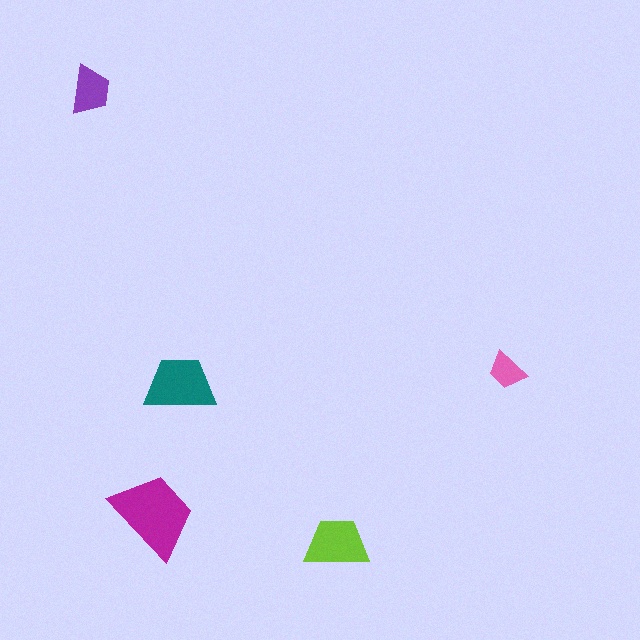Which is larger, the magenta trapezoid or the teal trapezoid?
The magenta one.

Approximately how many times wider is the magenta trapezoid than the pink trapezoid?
About 2 times wider.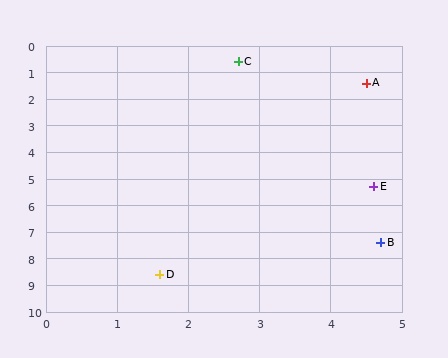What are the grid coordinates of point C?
Point C is at approximately (2.7, 0.6).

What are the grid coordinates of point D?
Point D is at approximately (1.6, 8.6).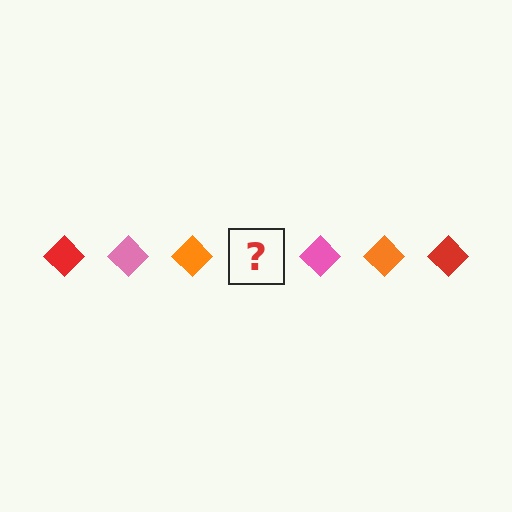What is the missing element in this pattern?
The missing element is a red diamond.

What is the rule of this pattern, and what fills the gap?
The rule is that the pattern cycles through red, pink, orange diamonds. The gap should be filled with a red diamond.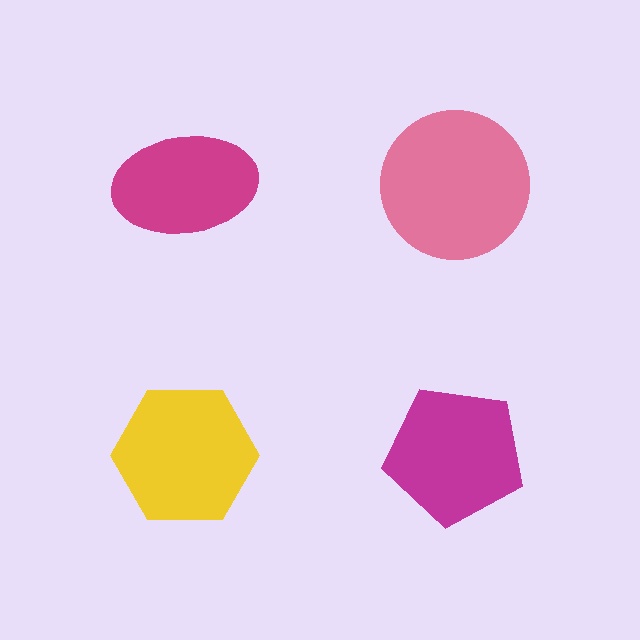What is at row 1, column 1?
A magenta ellipse.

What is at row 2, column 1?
A yellow hexagon.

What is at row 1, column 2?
A pink circle.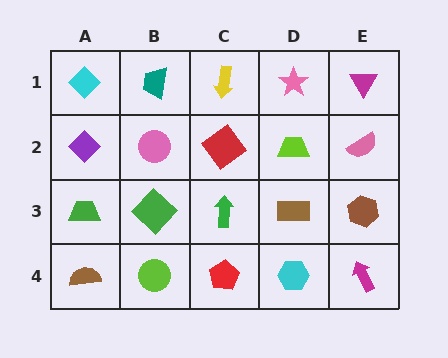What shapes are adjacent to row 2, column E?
A magenta triangle (row 1, column E), a brown hexagon (row 3, column E), a lime trapezoid (row 2, column D).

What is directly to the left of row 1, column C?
A teal trapezoid.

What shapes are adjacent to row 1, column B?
A pink circle (row 2, column B), a cyan diamond (row 1, column A), a yellow arrow (row 1, column C).